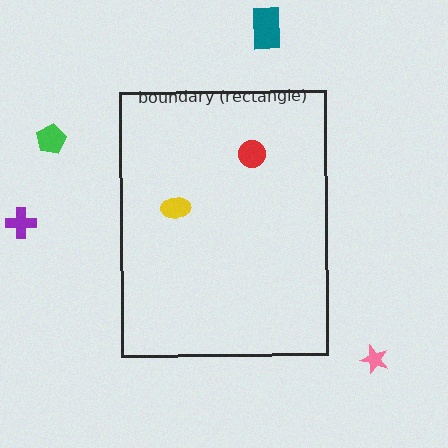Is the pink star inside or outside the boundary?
Outside.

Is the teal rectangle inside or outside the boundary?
Outside.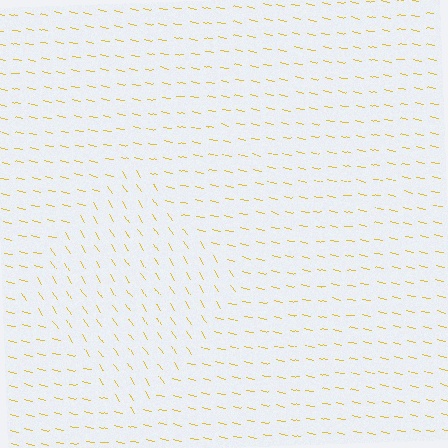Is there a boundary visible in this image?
Yes, there is a texture boundary formed by a change in line orientation.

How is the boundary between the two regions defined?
The boundary is defined purely by a change in line orientation (approximately 45 degrees difference). All lines are the same color and thickness.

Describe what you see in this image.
The image is filled with small yellow line segments. A diamond region in the image has lines oriented differently from the surrounding lines, creating a visible texture boundary.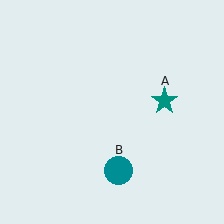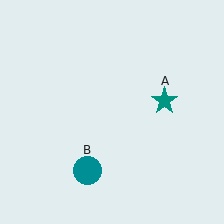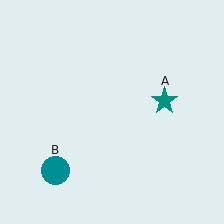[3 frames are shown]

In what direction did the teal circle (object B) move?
The teal circle (object B) moved left.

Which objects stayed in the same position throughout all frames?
Teal star (object A) remained stationary.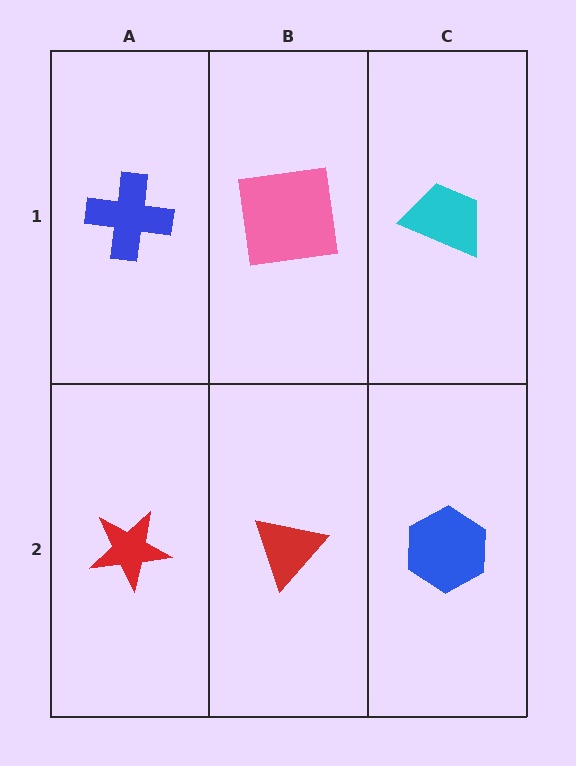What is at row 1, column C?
A cyan trapezoid.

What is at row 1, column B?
A pink square.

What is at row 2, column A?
A red star.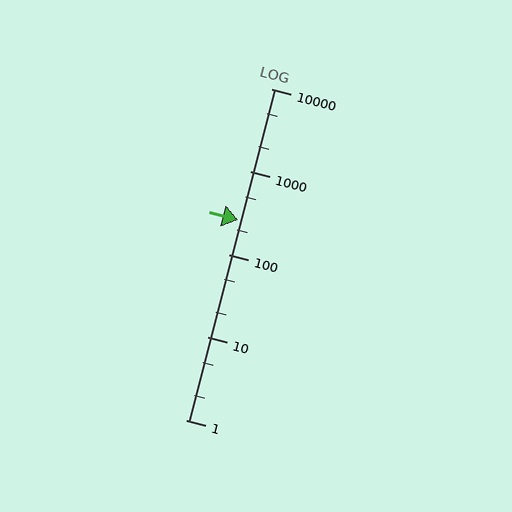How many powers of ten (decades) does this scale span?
The scale spans 4 decades, from 1 to 10000.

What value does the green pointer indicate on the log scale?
The pointer indicates approximately 260.